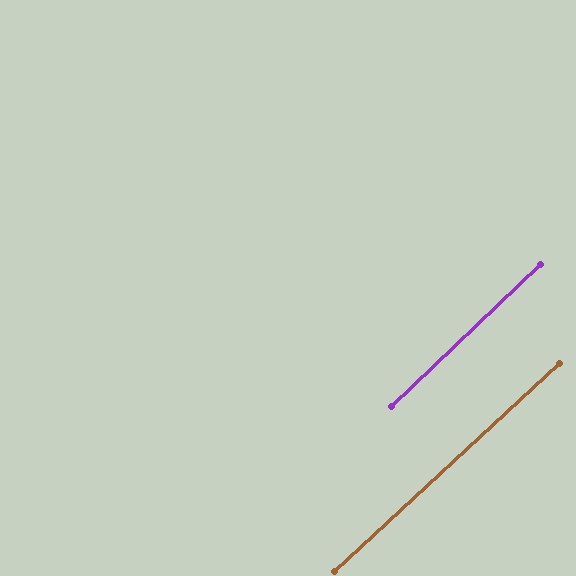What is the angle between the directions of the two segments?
Approximately 1 degree.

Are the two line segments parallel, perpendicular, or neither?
Parallel — their directions differ by only 0.7°.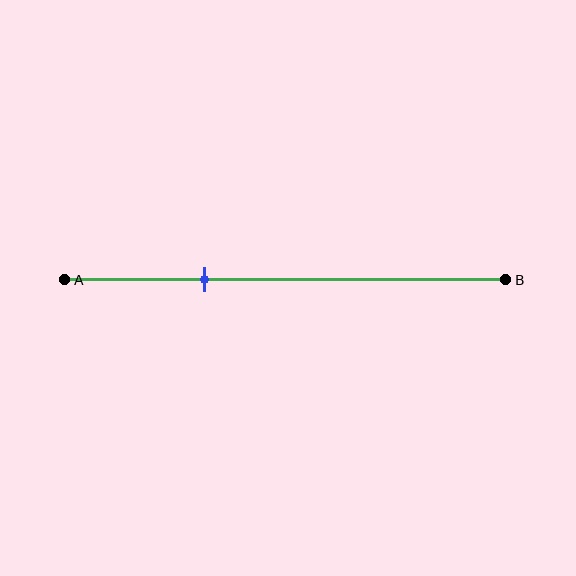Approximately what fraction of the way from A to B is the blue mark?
The blue mark is approximately 30% of the way from A to B.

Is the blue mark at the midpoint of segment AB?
No, the mark is at about 30% from A, not at the 50% midpoint.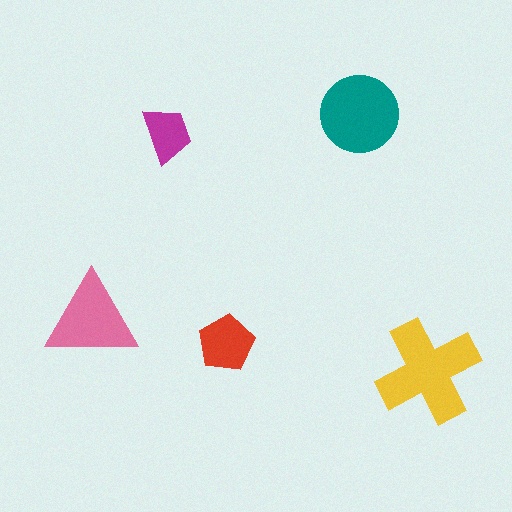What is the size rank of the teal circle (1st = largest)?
2nd.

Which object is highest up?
The teal circle is topmost.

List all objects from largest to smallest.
The yellow cross, the teal circle, the pink triangle, the red pentagon, the magenta trapezoid.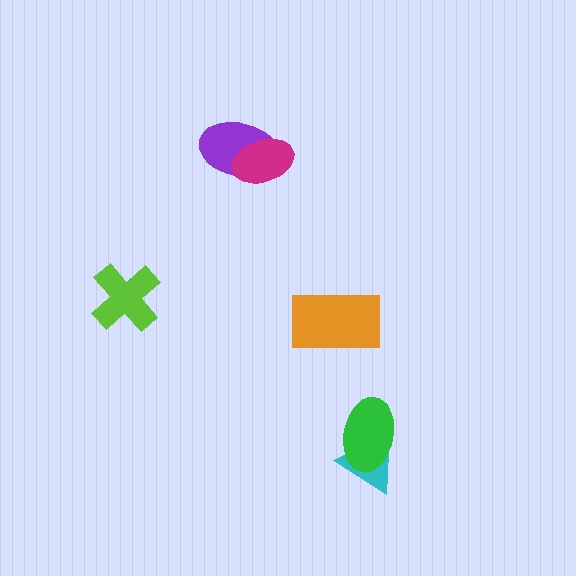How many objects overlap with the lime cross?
0 objects overlap with the lime cross.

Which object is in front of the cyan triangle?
The green ellipse is in front of the cyan triangle.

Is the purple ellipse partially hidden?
Yes, it is partially covered by another shape.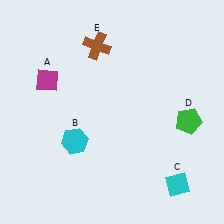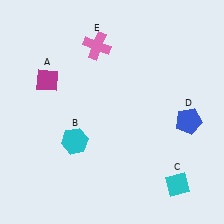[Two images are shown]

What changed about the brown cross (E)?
In Image 1, E is brown. In Image 2, it changed to pink.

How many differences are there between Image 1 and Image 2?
There are 2 differences between the two images.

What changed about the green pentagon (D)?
In Image 1, D is green. In Image 2, it changed to blue.